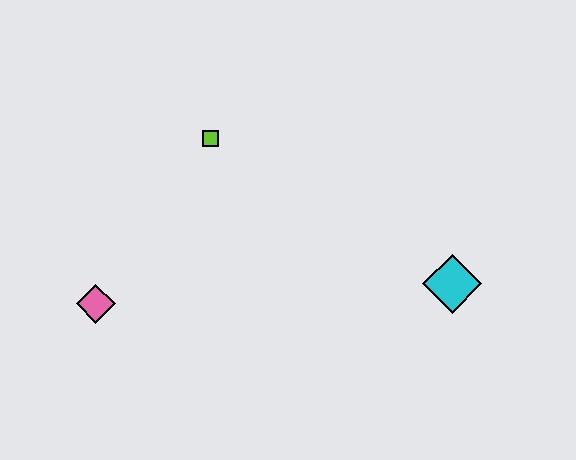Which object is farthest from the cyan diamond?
The pink diamond is farthest from the cyan diamond.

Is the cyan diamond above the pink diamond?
Yes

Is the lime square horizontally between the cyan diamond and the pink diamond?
Yes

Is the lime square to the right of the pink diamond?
Yes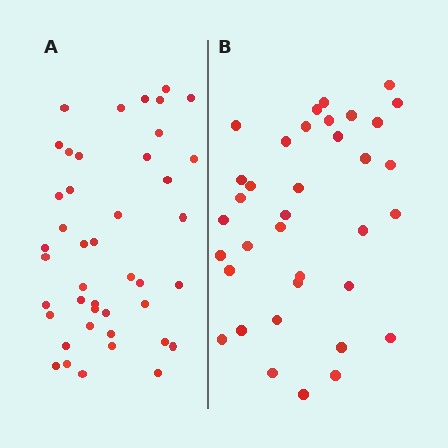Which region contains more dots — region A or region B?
Region A (the left region) has more dots.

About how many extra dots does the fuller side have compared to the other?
Region A has roughly 8 or so more dots than region B.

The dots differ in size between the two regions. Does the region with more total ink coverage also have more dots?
No. Region B has more total ink coverage because its dots are larger, but region A actually contains more individual dots. Total area can be misleading — the number of items is what matters here.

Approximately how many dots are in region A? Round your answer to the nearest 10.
About 40 dots. (The exact count is 43, which rounds to 40.)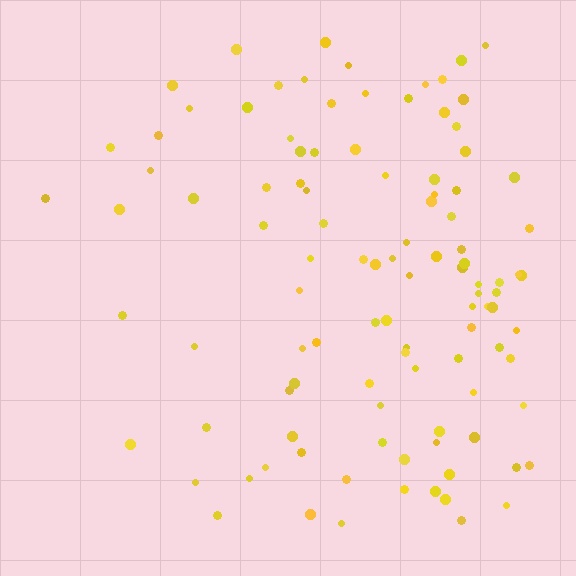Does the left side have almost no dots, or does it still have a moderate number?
Still a moderate number, just noticeably fewer than the right.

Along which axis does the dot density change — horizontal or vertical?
Horizontal.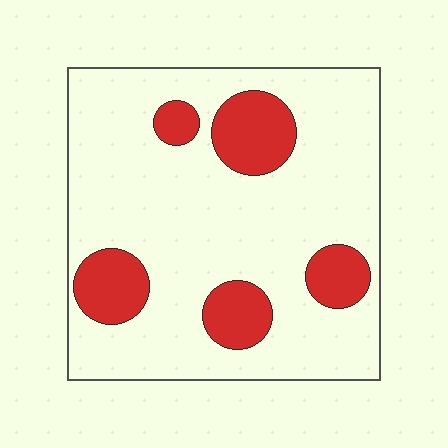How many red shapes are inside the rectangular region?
5.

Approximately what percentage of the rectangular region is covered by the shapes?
Approximately 20%.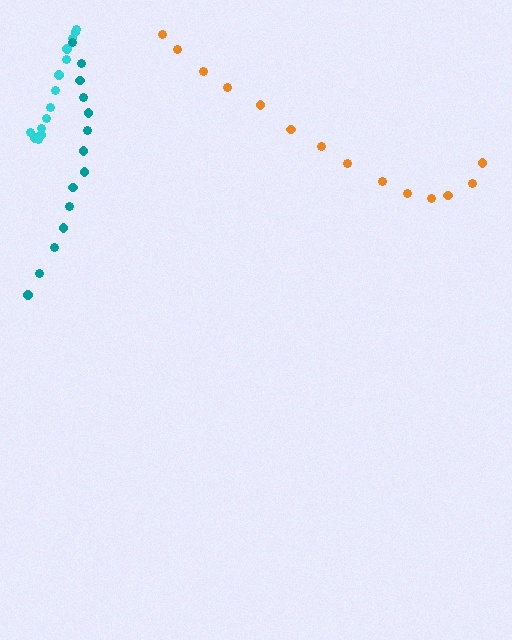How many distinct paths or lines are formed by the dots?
There are 3 distinct paths.